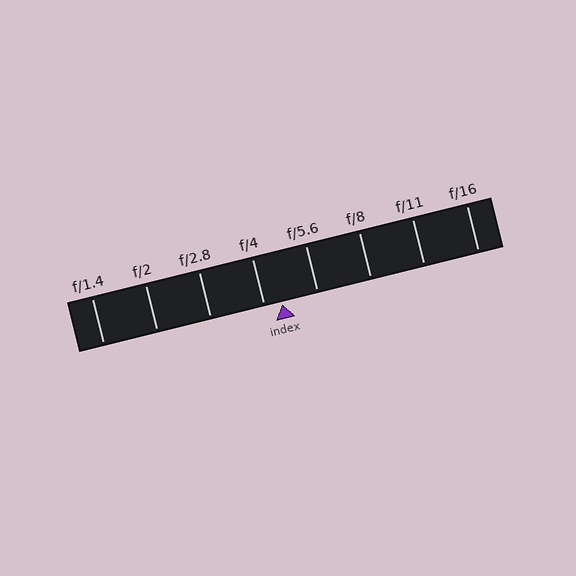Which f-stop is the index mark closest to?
The index mark is closest to f/4.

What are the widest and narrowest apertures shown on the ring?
The widest aperture shown is f/1.4 and the narrowest is f/16.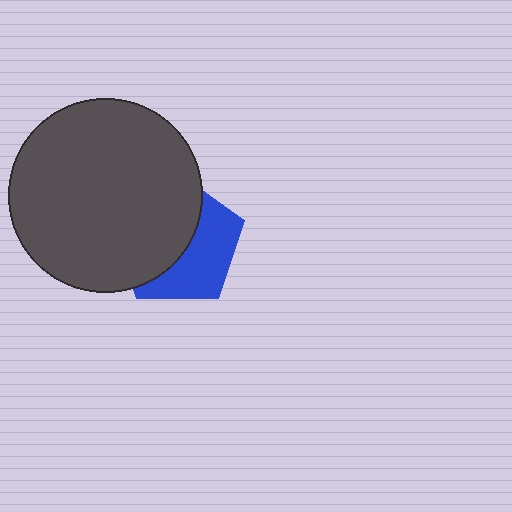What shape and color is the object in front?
The object in front is a dark gray circle.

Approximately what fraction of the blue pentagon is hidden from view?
Roughly 55% of the blue pentagon is hidden behind the dark gray circle.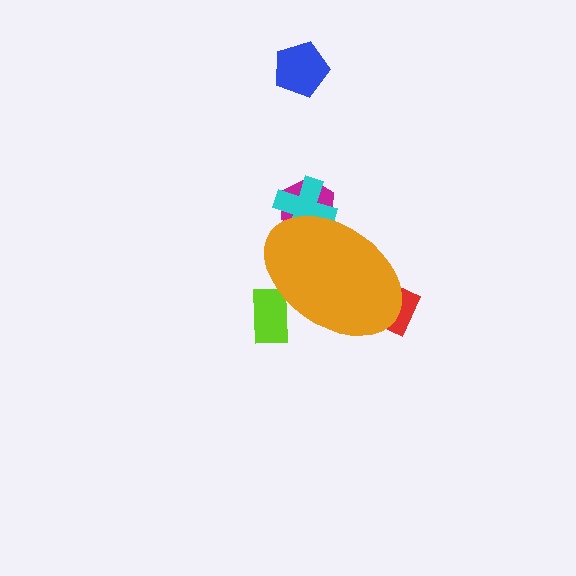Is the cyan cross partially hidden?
Yes, the cyan cross is partially hidden behind the orange ellipse.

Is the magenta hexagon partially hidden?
Yes, the magenta hexagon is partially hidden behind the orange ellipse.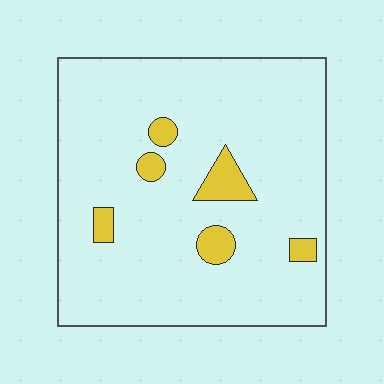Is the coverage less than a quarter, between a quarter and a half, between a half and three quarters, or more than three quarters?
Less than a quarter.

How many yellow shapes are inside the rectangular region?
6.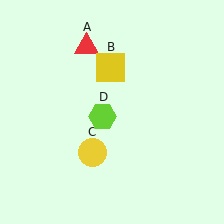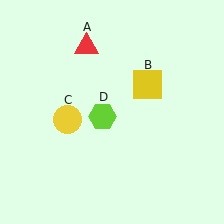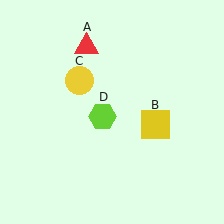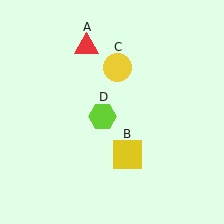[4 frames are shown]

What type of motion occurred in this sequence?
The yellow square (object B), yellow circle (object C) rotated clockwise around the center of the scene.